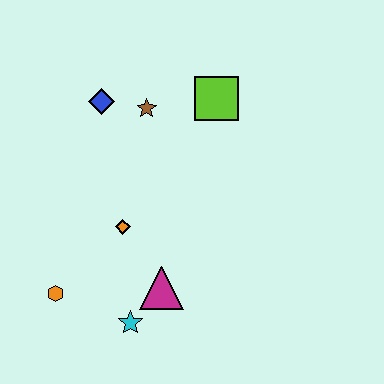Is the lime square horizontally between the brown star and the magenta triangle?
No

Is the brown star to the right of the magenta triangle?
No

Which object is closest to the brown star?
The blue diamond is closest to the brown star.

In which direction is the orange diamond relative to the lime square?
The orange diamond is below the lime square.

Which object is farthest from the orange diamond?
The lime square is farthest from the orange diamond.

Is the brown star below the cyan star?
No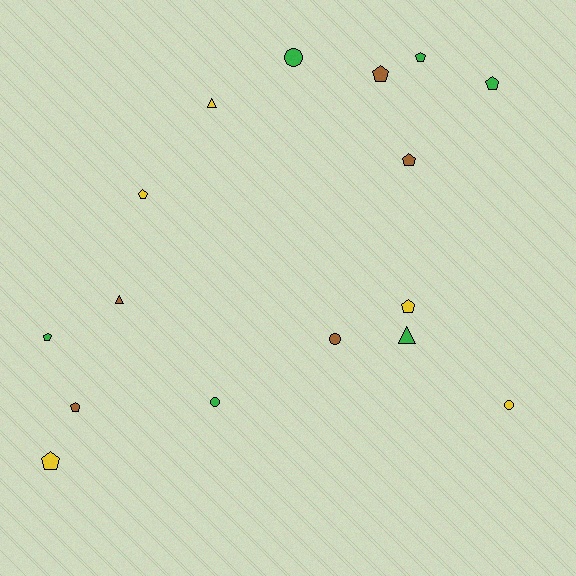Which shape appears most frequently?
Pentagon, with 9 objects.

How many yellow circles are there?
There is 1 yellow circle.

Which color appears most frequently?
Green, with 6 objects.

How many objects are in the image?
There are 16 objects.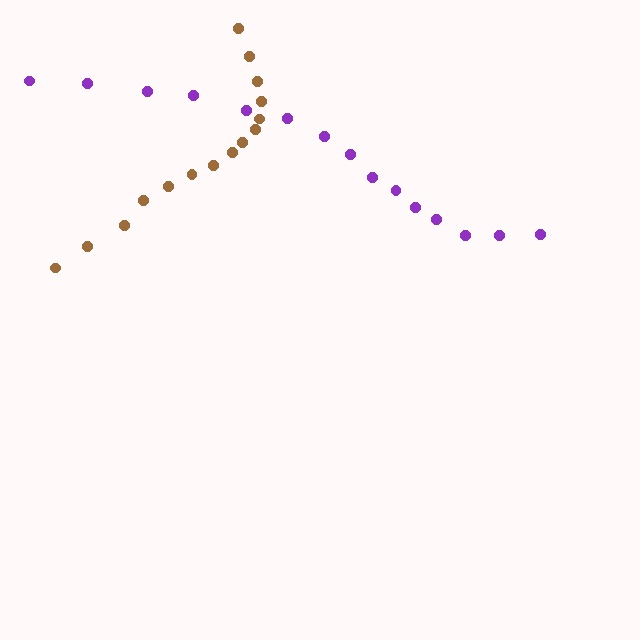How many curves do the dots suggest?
There are 2 distinct paths.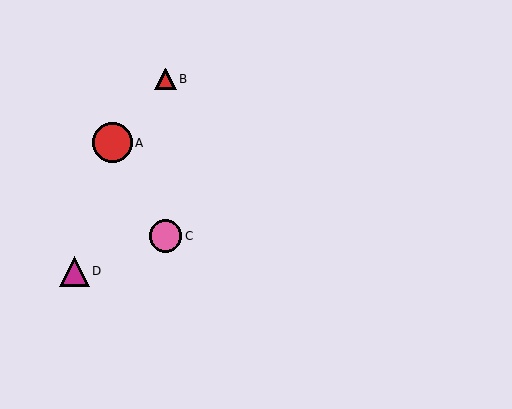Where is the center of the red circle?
The center of the red circle is at (112, 143).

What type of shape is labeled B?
Shape B is a red triangle.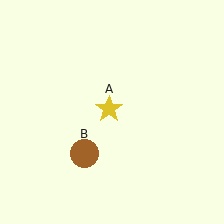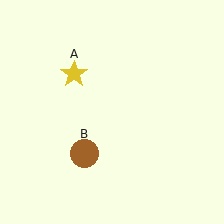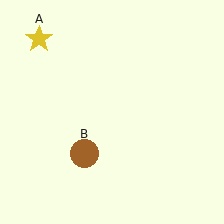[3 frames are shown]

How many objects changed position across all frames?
1 object changed position: yellow star (object A).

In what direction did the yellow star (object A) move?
The yellow star (object A) moved up and to the left.